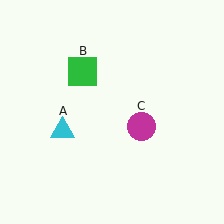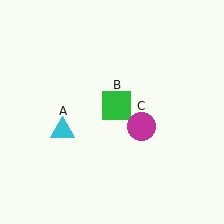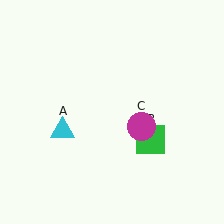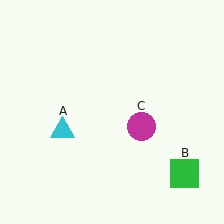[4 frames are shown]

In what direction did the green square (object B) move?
The green square (object B) moved down and to the right.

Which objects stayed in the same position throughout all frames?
Cyan triangle (object A) and magenta circle (object C) remained stationary.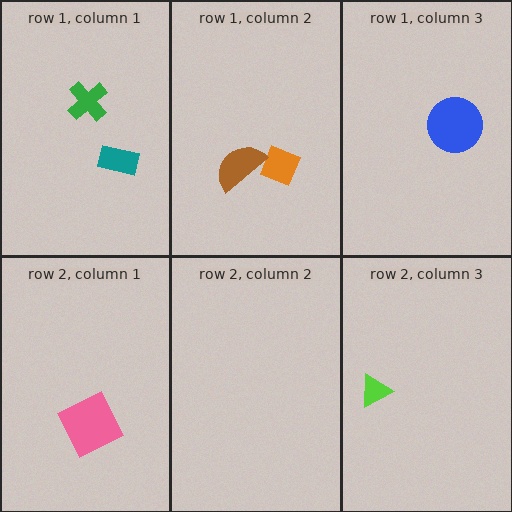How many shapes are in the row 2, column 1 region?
1.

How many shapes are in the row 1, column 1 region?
2.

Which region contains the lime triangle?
The row 2, column 3 region.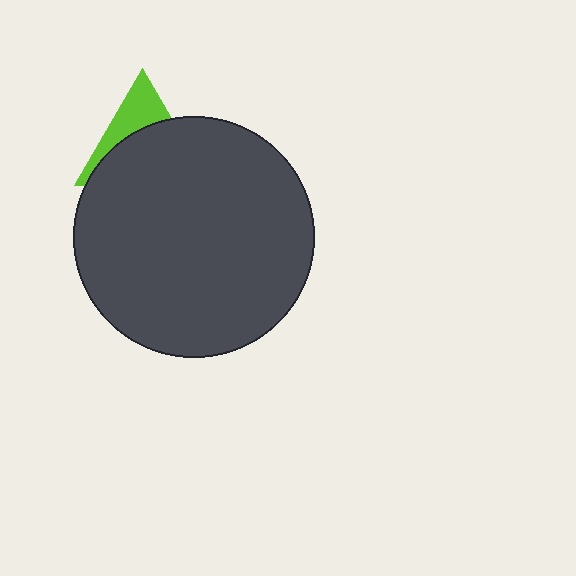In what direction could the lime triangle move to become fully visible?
The lime triangle could move up. That would shift it out from behind the dark gray circle entirely.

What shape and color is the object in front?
The object in front is a dark gray circle.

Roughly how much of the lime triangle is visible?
A small part of it is visible (roughly 35%).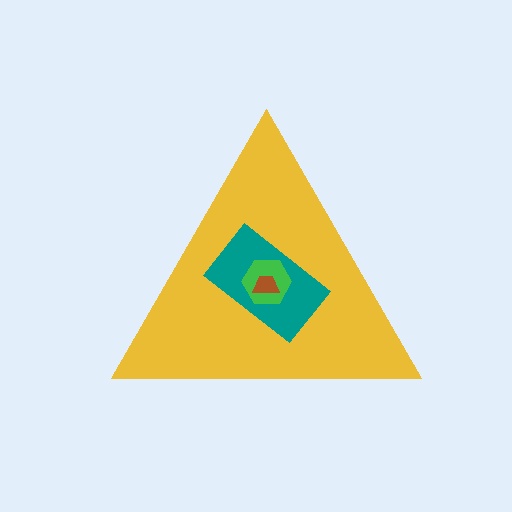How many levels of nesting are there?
4.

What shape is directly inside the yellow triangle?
The teal rectangle.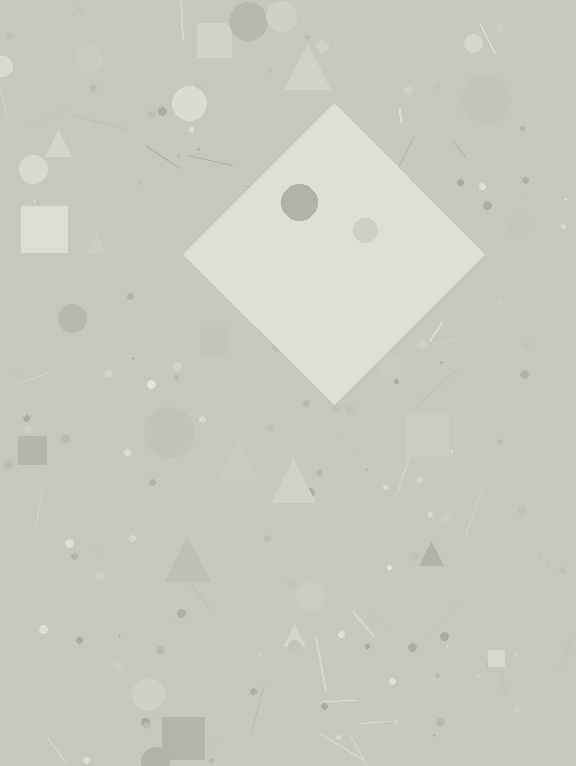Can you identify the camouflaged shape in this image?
The camouflaged shape is a diamond.